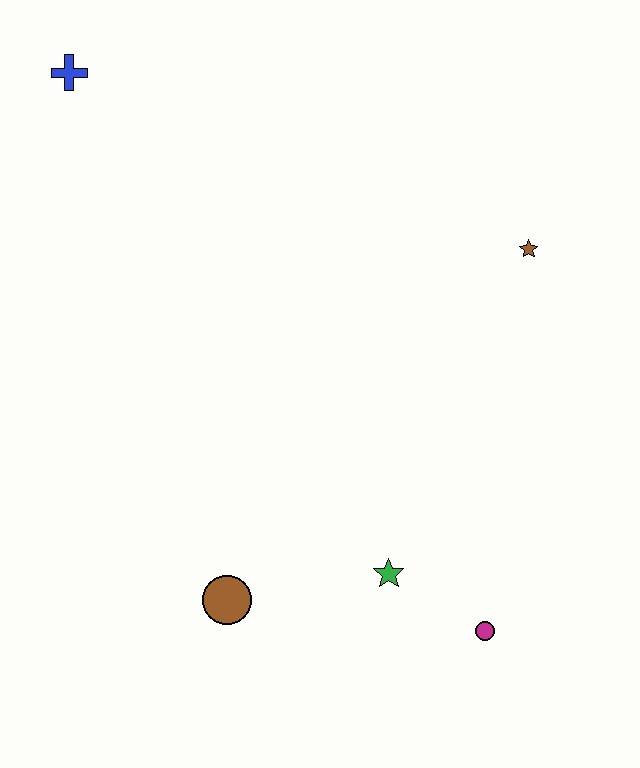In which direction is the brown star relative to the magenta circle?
The brown star is above the magenta circle.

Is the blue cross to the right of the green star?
No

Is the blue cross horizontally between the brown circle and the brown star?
No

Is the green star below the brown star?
Yes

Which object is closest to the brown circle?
The green star is closest to the brown circle.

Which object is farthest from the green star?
The blue cross is farthest from the green star.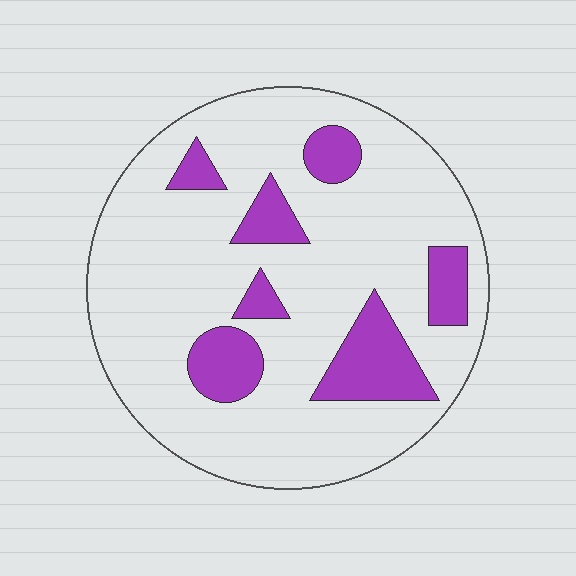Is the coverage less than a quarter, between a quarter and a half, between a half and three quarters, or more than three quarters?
Less than a quarter.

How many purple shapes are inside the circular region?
7.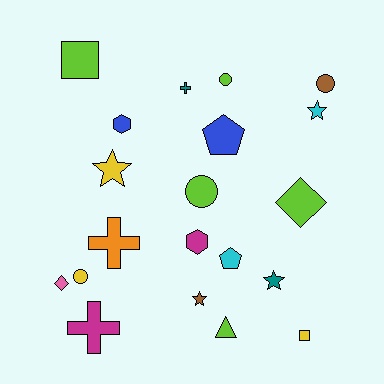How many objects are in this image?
There are 20 objects.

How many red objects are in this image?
There are no red objects.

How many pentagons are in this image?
There are 2 pentagons.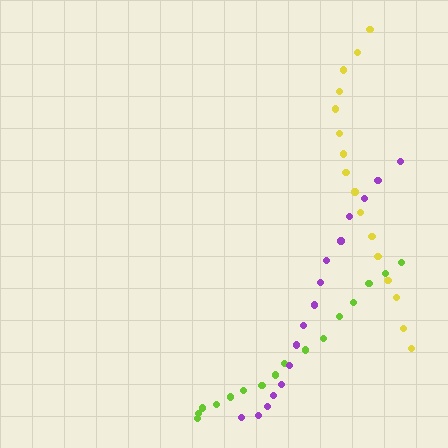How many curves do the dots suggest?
There are 3 distinct paths.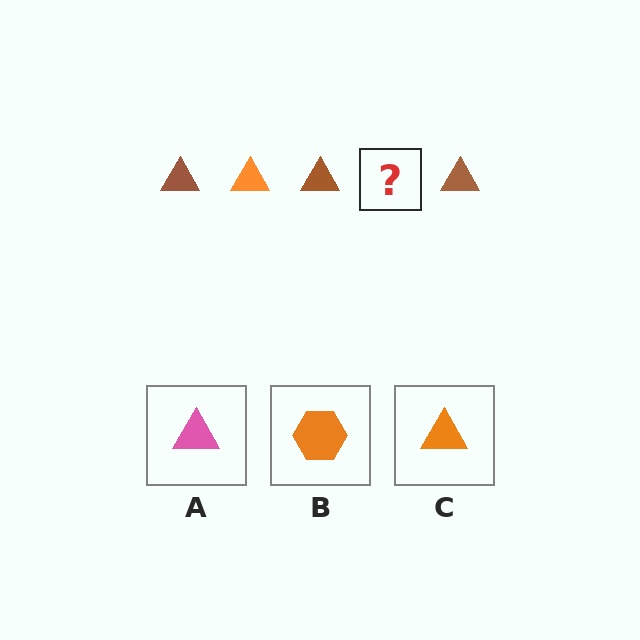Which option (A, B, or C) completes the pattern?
C.